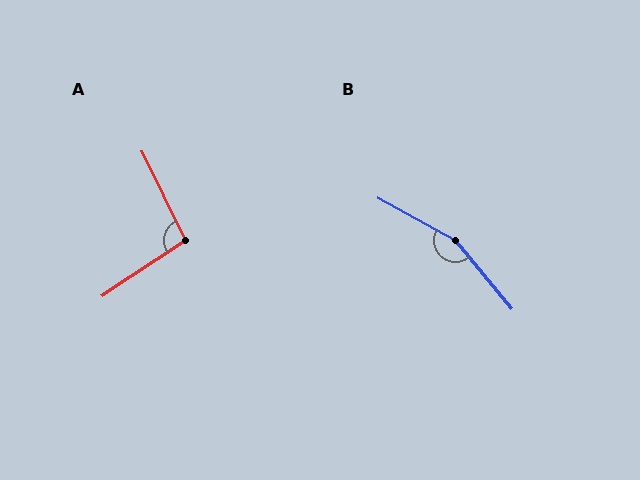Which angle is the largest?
B, at approximately 158 degrees.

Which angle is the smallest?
A, at approximately 98 degrees.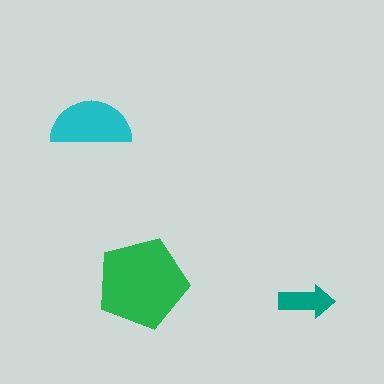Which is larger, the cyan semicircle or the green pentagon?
The green pentagon.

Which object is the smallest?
The teal arrow.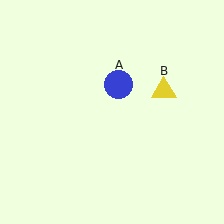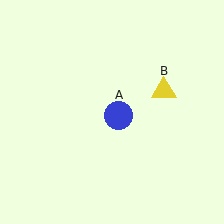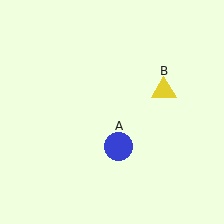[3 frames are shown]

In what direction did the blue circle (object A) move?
The blue circle (object A) moved down.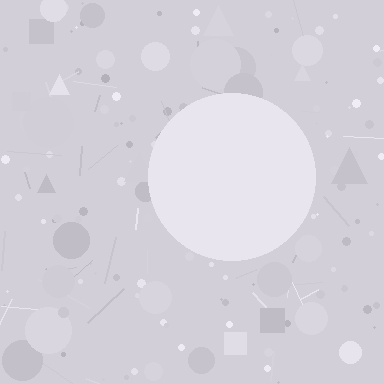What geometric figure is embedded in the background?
A circle is embedded in the background.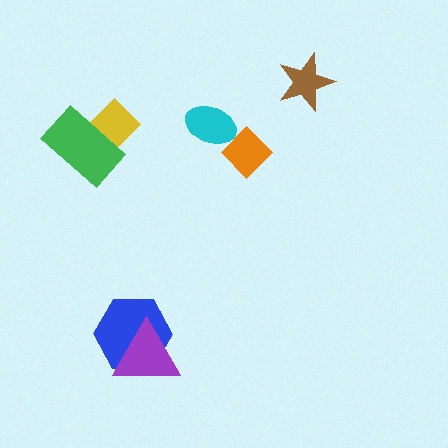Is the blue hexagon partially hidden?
Yes, it is partially covered by another shape.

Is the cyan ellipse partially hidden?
Yes, it is partially covered by another shape.